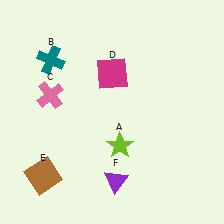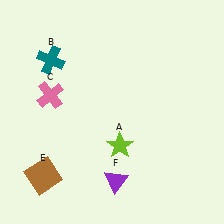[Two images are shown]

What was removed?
The magenta square (D) was removed in Image 2.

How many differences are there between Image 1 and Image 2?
There is 1 difference between the two images.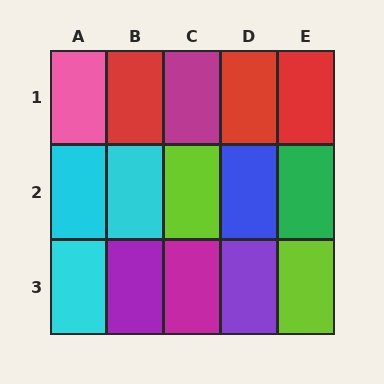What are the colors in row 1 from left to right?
Pink, red, magenta, red, red.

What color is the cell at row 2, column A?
Cyan.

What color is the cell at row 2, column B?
Cyan.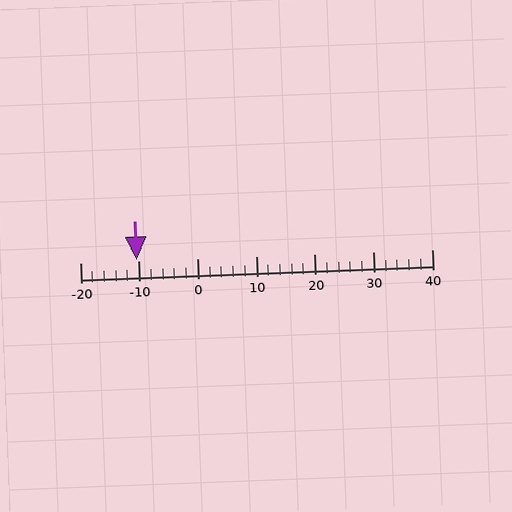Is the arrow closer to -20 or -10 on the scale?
The arrow is closer to -10.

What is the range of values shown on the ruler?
The ruler shows values from -20 to 40.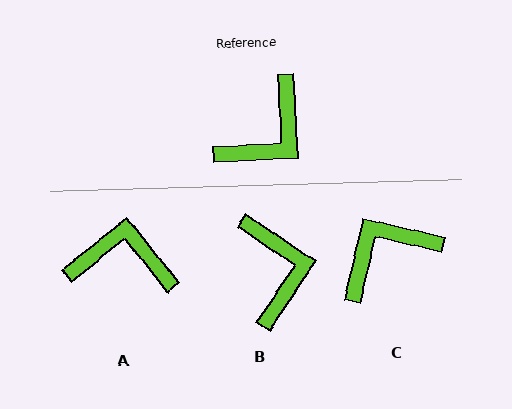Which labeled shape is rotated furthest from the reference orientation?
C, about 164 degrees away.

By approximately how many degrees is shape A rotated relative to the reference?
Approximately 126 degrees counter-clockwise.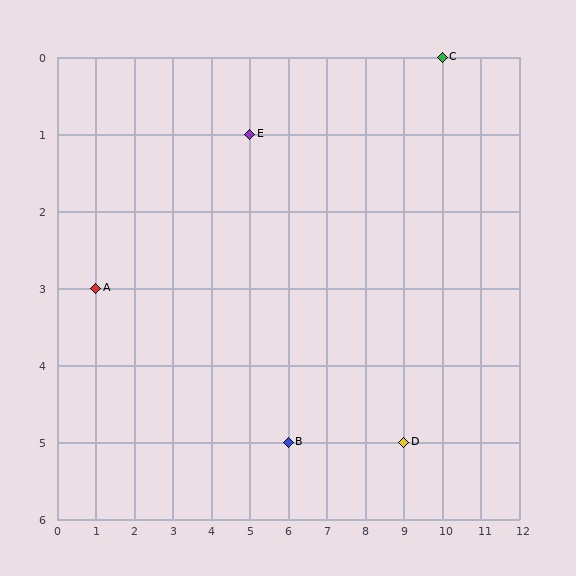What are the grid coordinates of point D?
Point D is at grid coordinates (9, 5).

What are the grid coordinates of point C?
Point C is at grid coordinates (10, 0).